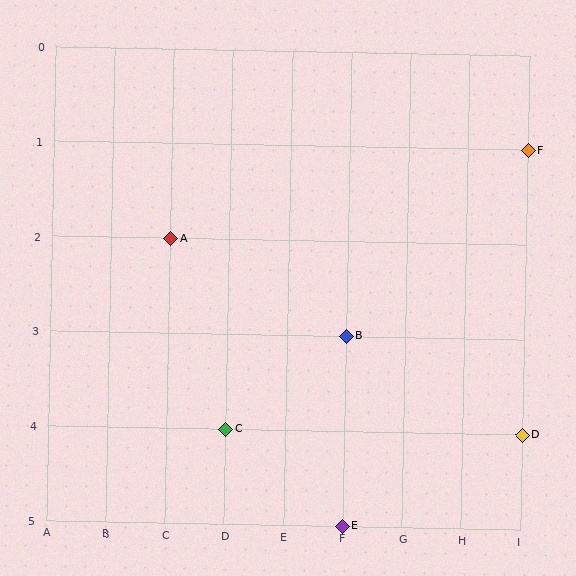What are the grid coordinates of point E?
Point E is at grid coordinates (F, 5).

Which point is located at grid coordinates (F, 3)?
Point B is at (F, 3).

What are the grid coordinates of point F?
Point F is at grid coordinates (I, 1).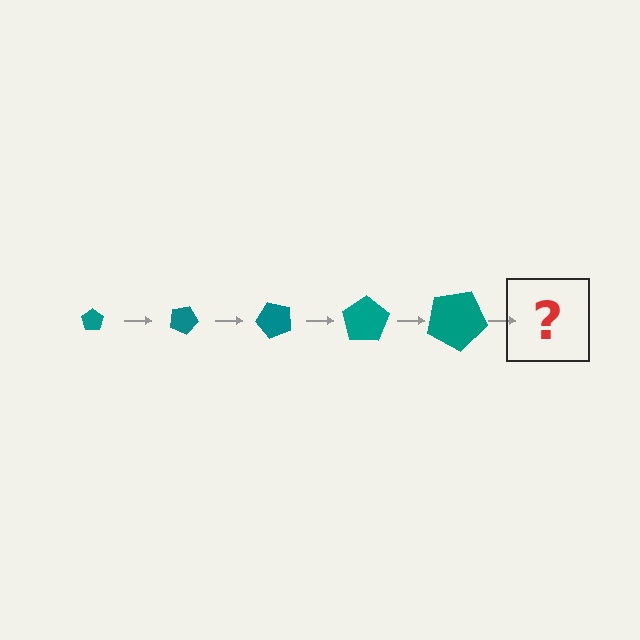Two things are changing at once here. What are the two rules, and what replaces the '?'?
The two rules are that the pentagon grows larger each step and it rotates 25 degrees each step. The '?' should be a pentagon, larger than the previous one and rotated 125 degrees from the start.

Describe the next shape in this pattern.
It should be a pentagon, larger than the previous one and rotated 125 degrees from the start.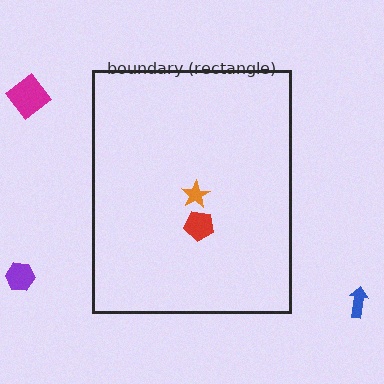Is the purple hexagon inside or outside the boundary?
Outside.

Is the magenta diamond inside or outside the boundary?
Outside.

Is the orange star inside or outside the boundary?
Inside.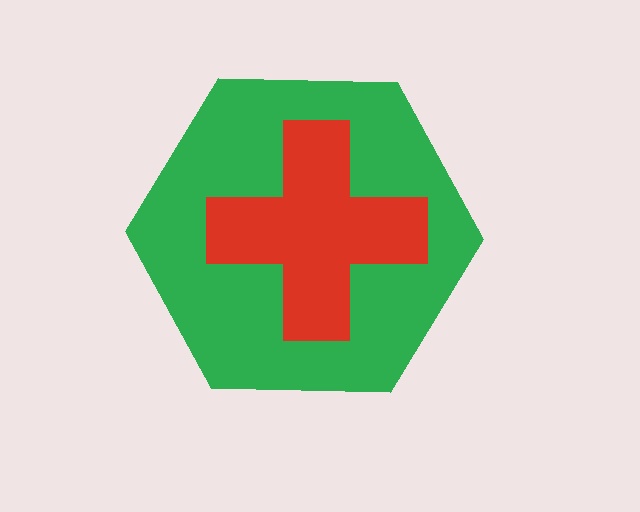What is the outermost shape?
The green hexagon.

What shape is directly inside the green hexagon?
The red cross.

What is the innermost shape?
The red cross.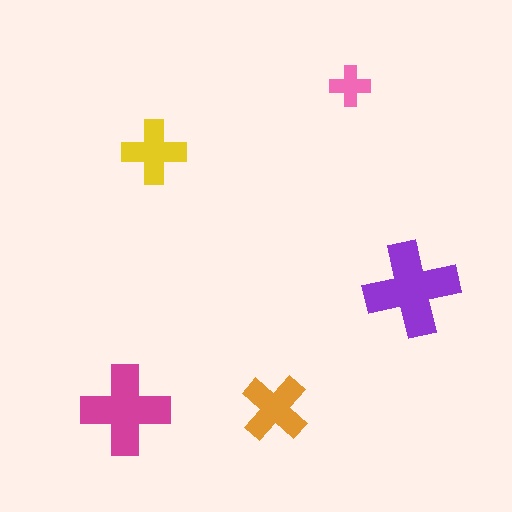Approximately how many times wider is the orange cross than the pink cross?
About 1.5 times wider.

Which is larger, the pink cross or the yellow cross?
The yellow one.